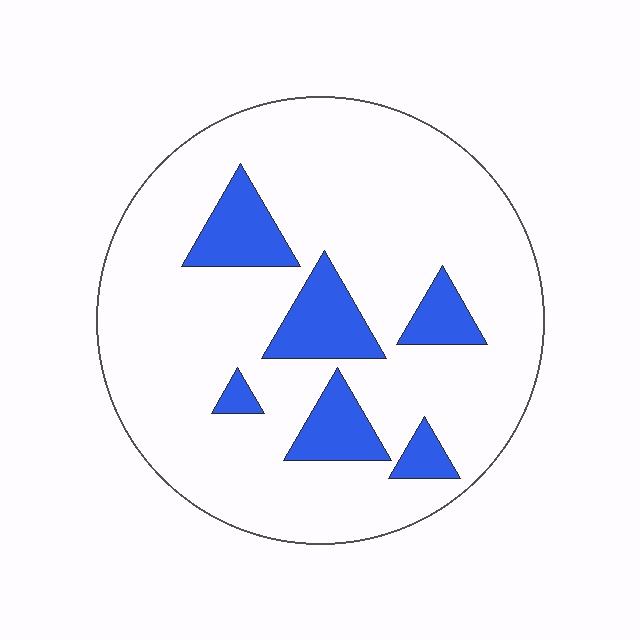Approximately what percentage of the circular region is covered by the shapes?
Approximately 15%.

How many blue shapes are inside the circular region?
6.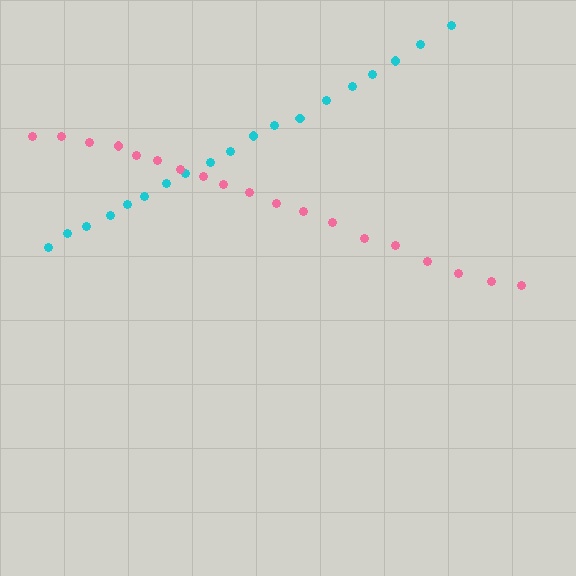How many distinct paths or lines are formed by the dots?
There are 2 distinct paths.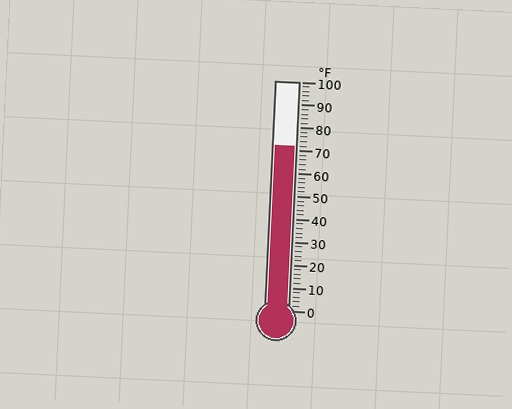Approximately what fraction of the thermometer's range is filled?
The thermometer is filled to approximately 70% of its range.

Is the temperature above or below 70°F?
The temperature is above 70°F.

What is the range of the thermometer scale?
The thermometer scale ranges from 0°F to 100°F.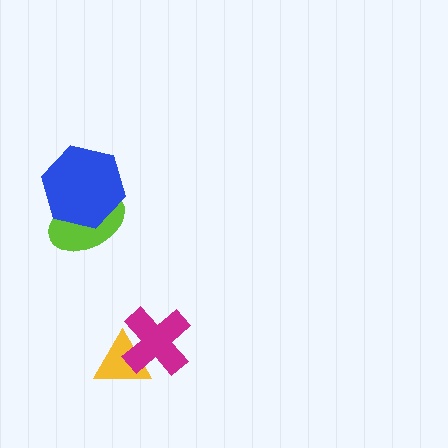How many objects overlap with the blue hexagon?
1 object overlaps with the blue hexagon.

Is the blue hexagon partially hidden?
No, no other shape covers it.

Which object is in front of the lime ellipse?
The blue hexagon is in front of the lime ellipse.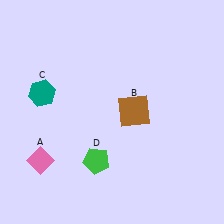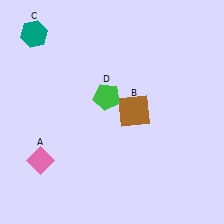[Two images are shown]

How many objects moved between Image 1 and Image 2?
2 objects moved between the two images.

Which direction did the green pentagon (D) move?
The green pentagon (D) moved up.